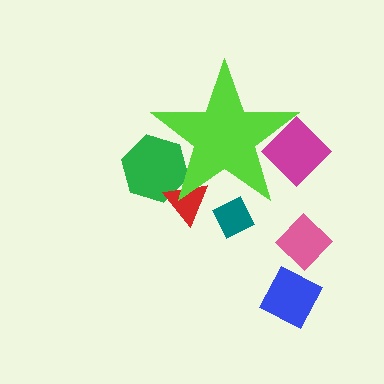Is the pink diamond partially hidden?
No, the pink diamond is fully visible.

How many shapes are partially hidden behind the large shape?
4 shapes are partially hidden.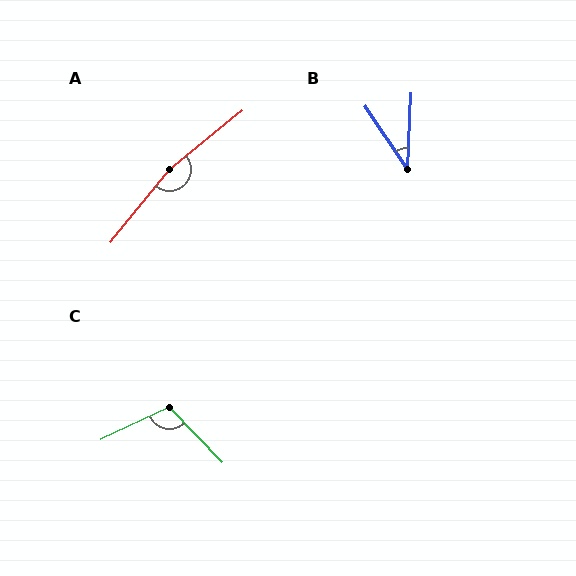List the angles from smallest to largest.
B (37°), C (108°), A (168°).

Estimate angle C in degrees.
Approximately 108 degrees.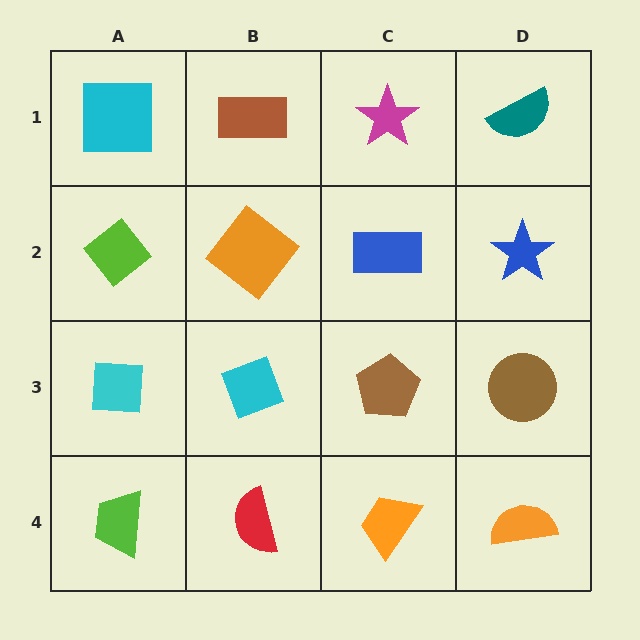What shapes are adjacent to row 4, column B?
A cyan diamond (row 3, column B), a lime trapezoid (row 4, column A), an orange trapezoid (row 4, column C).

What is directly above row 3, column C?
A blue rectangle.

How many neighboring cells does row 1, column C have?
3.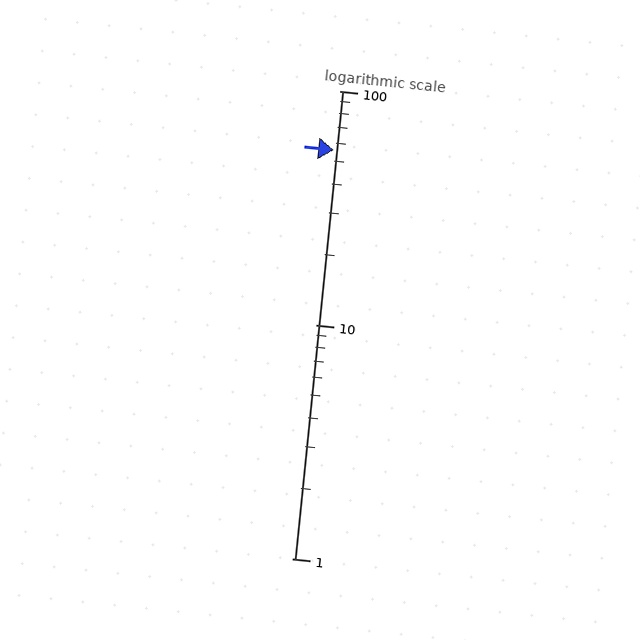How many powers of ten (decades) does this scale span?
The scale spans 2 decades, from 1 to 100.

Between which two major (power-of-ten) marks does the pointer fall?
The pointer is between 10 and 100.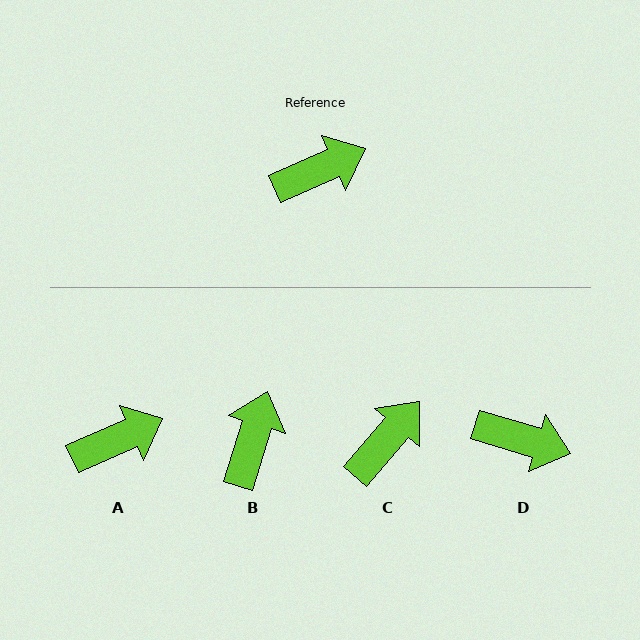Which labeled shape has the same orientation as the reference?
A.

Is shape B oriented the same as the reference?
No, it is off by about 49 degrees.